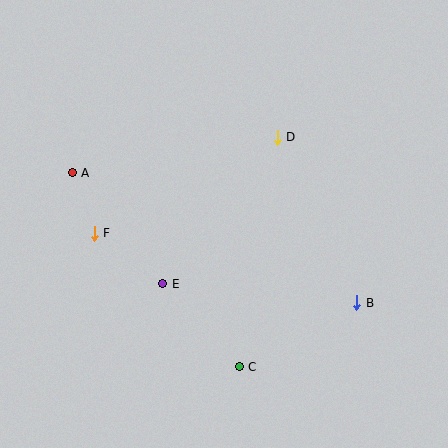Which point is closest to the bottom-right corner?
Point B is closest to the bottom-right corner.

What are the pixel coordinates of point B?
Point B is at (357, 303).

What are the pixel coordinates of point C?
Point C is at (239, 367).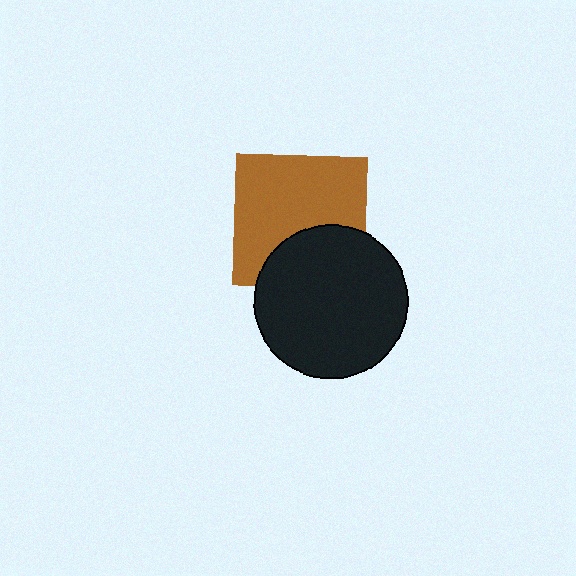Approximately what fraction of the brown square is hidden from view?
Roughly 33% of the brown square is hidden behind the black circle.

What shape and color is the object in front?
The object in front is a black circle.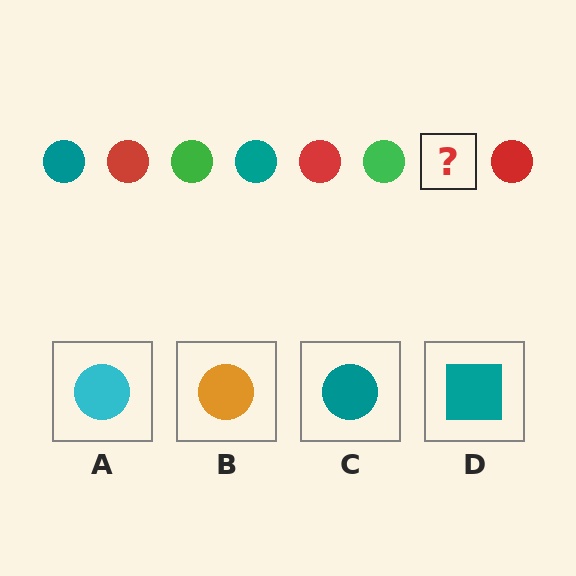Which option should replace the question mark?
Option C.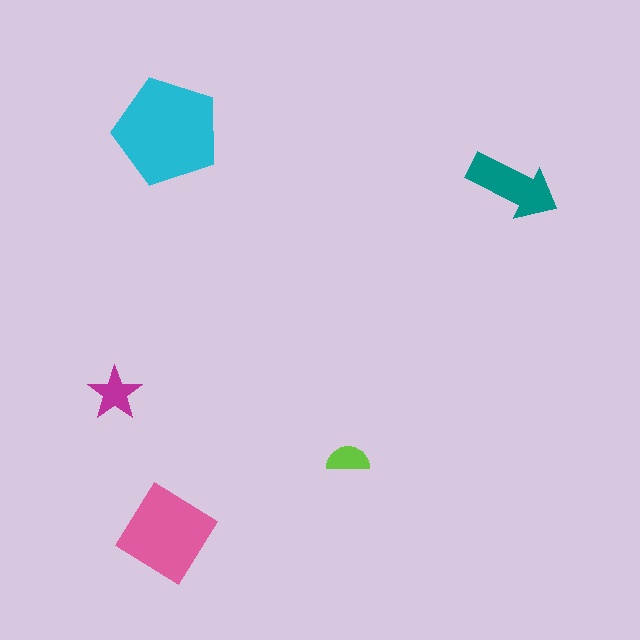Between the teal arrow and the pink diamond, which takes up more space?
The pink diamond.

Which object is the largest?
The cyan pentagon.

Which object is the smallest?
The lime semicircle.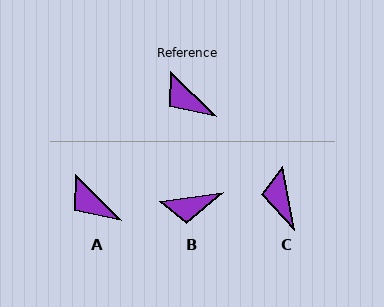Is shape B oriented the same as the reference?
No, it is off by about 53 degrees.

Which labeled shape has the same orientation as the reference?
A.